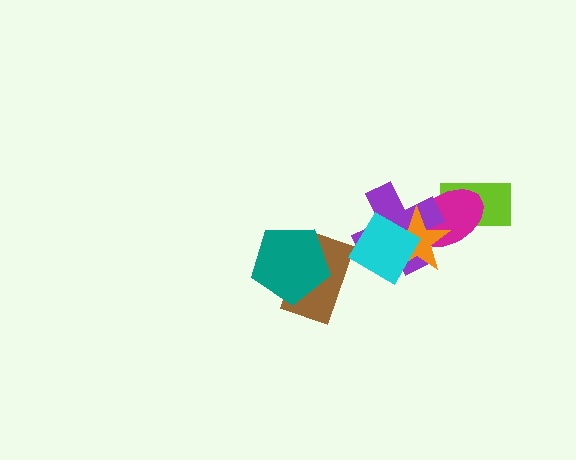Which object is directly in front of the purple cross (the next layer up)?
The orange star is directly in front of the purple cross.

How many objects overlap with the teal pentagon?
1 object overlaps with the teal pentagon.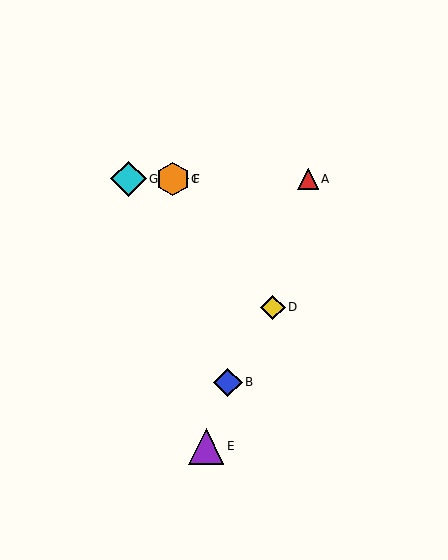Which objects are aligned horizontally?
Objects A, C, F, G are aligned horizontally.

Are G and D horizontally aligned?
No, G is at y≈179 and D is at y≈307.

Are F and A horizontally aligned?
Yes, both are at y≈179.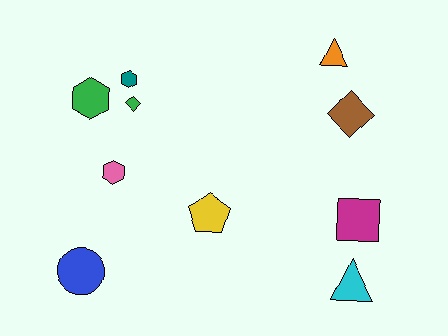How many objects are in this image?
There are 10 objects.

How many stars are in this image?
There are no stars.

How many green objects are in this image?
There are 2 green objects.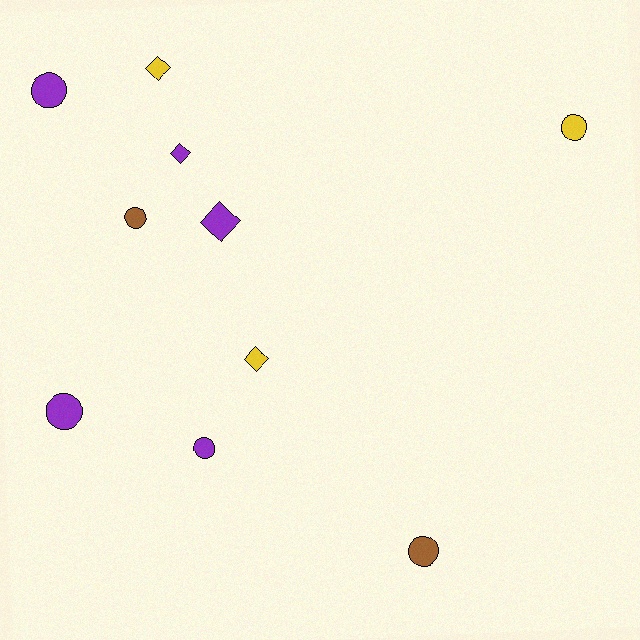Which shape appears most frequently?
Circle, with 6 objects.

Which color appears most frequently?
Purple, with 5 objects.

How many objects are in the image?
There are 10 objects.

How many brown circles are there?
There are 2 brown circles.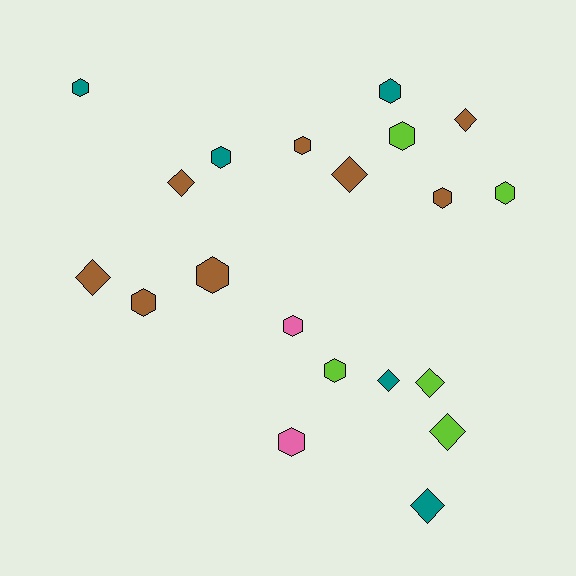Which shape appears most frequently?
Hexagon, with 12 objects.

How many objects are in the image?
There are 20 objects.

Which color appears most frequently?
Brown, with 8 objects.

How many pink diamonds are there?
There are no pink diamonds.